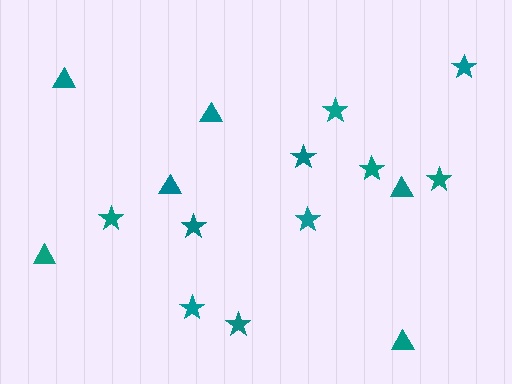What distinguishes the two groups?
There are 2 groups: one group of stars (10) and one group of triangles (6).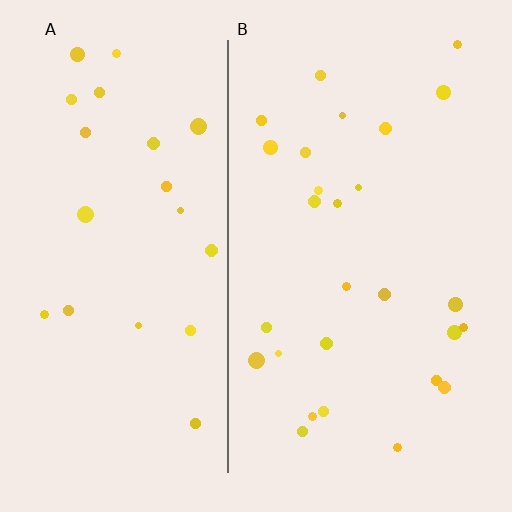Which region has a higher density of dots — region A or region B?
B (the right).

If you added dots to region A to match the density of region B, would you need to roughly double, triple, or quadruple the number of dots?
Approximately double.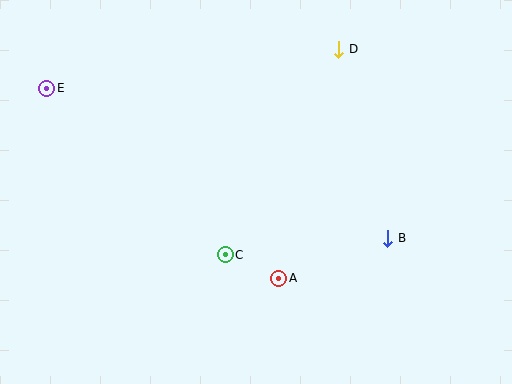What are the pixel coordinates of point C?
Point C is at (225, 255).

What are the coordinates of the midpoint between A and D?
The midpoint between A and D is at (309, 164).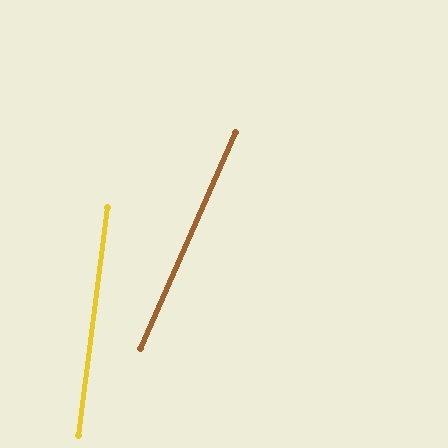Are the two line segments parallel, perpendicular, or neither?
Neither parallel nor perpendicular — they differ by about 16°.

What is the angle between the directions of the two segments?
Approximately 16 degrees.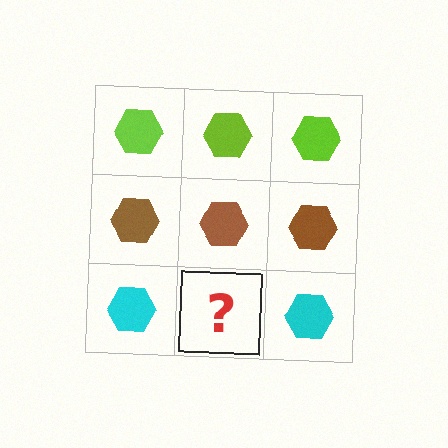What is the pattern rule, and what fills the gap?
The rule is that each row has a consistent color. The gap should be filled with a cyan hexagon.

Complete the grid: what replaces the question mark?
The question mark should be replaced with a cyan hexagon.